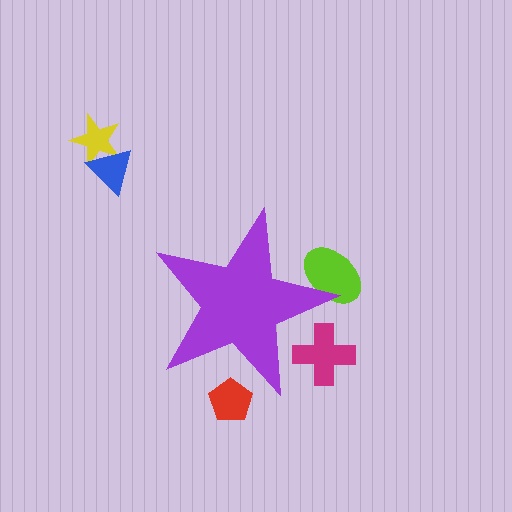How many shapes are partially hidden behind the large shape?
3 shapes are partially hidden.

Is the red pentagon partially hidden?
Yes, the red pentagon is partially hidden behind the purple star.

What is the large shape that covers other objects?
A purple star.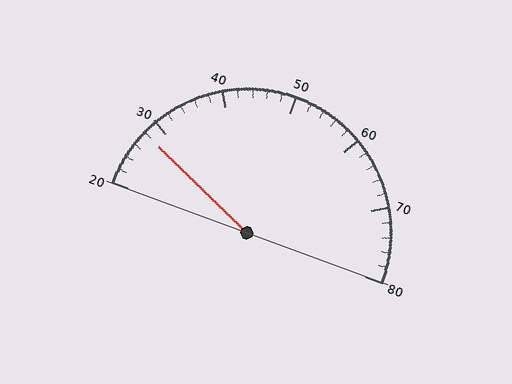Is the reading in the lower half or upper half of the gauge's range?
The reading is in the lower half of the range (20 to 80).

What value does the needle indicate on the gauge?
The needle indicates approximately 28.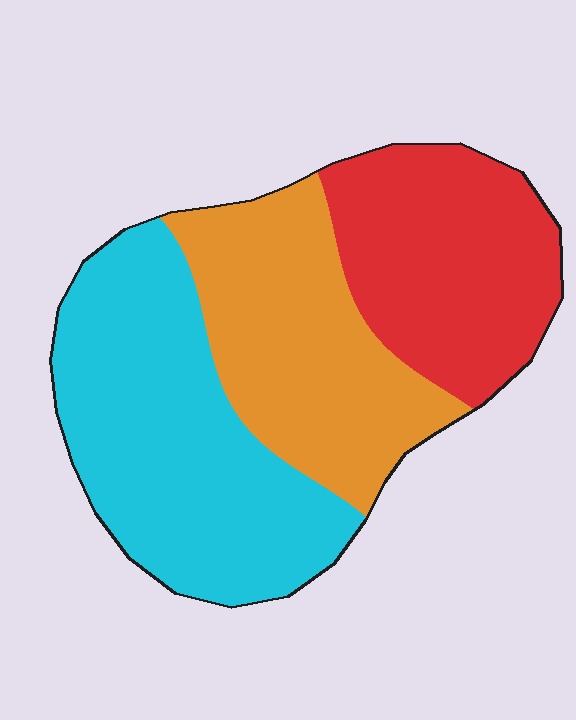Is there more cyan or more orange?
Cyan.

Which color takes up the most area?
Cyan, at roughly 40%.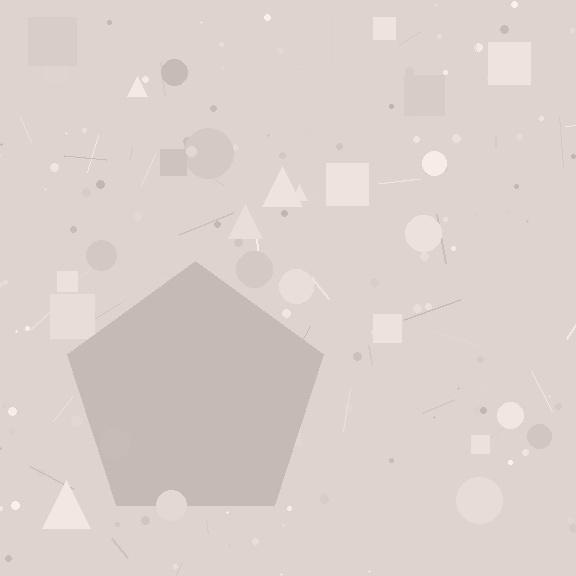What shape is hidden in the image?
A pentagon is hidden in the image.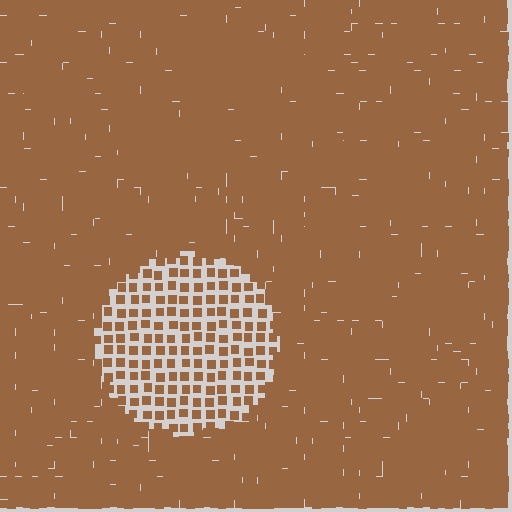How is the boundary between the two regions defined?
The boundary is defined by a change in element density (approximately 2.7x ratio). All elements are the same color, size, and shape.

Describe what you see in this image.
The image contains small brown elements arranged at two different densities. A circle-shaped region is visible where the elements are less densely packed than the surrounding area.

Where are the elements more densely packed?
The elements are more densely packed outside the circle boundary.